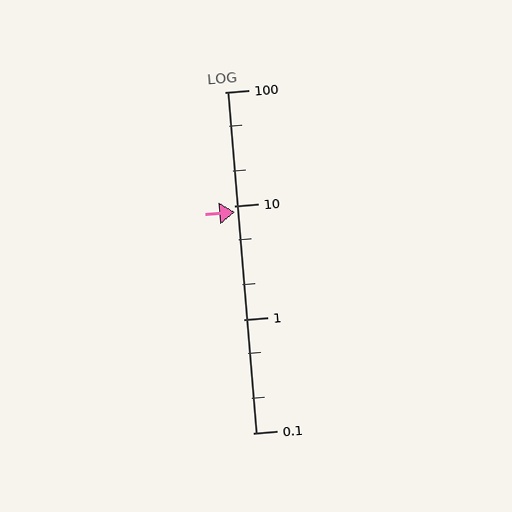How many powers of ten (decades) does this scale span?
The scale spans 3 decades, from 0.1 to 100.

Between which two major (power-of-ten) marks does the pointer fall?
The pointer is between 1 and 10.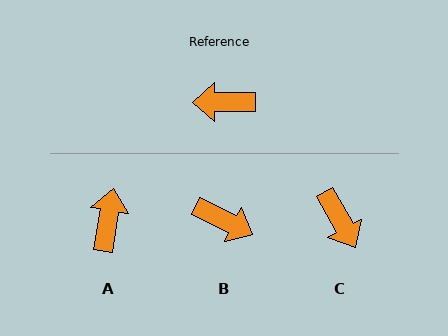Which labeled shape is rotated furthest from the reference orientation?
B, about 153 degrees away.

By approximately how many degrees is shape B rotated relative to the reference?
Approximately 153 degrees counter-clockwise.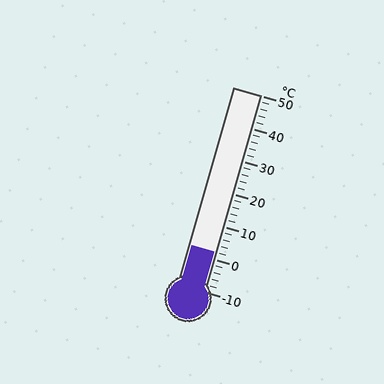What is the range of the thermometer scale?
The thermometer scale ranges from -10°C to 50°C.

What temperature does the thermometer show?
The thermometer shows approximately 2°C.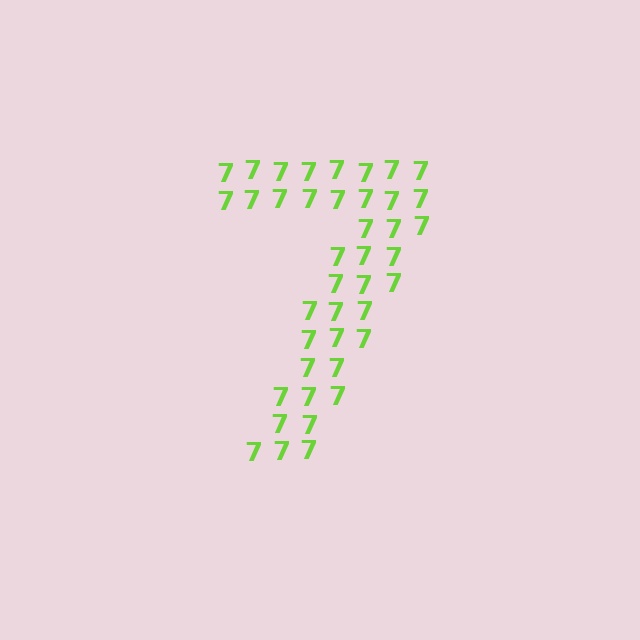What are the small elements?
The small elements are digit 7's.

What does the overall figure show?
The overall figure shows the digit 7.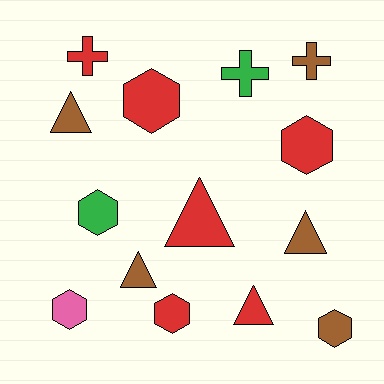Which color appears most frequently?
Red, with 6 objects.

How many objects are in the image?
There are 14 objects.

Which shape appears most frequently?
Hexagon, with 6 objects.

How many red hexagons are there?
There are 3 red hexagons.